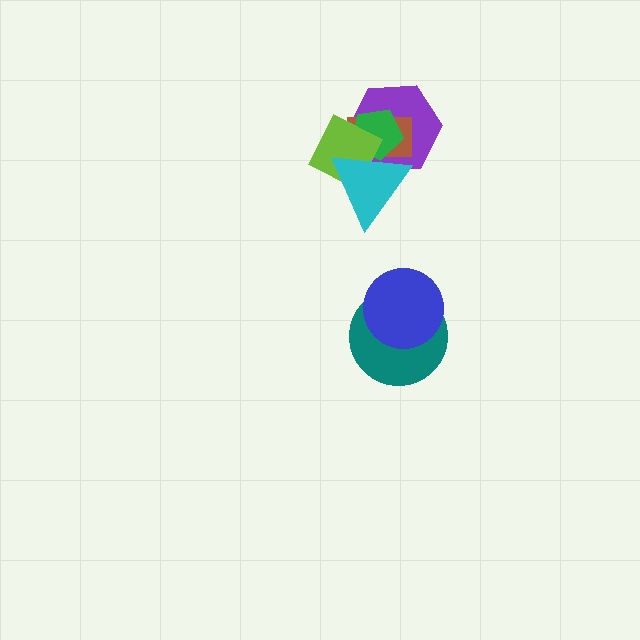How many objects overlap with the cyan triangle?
4 objects overlap with the cyan triangle.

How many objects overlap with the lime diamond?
4 objects overlap with the lime diamond.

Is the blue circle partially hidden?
No, no other shape covers it.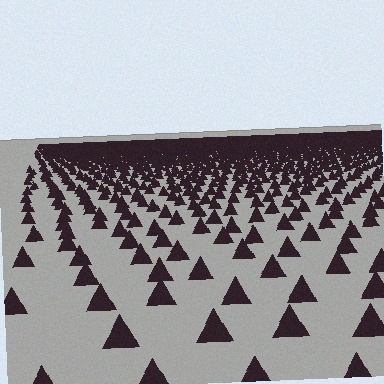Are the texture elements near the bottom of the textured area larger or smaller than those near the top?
Larger. Near the bottom, elements are closer to the viewer and appear at a bigger on-screen size.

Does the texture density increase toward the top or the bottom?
Density increases toward the top.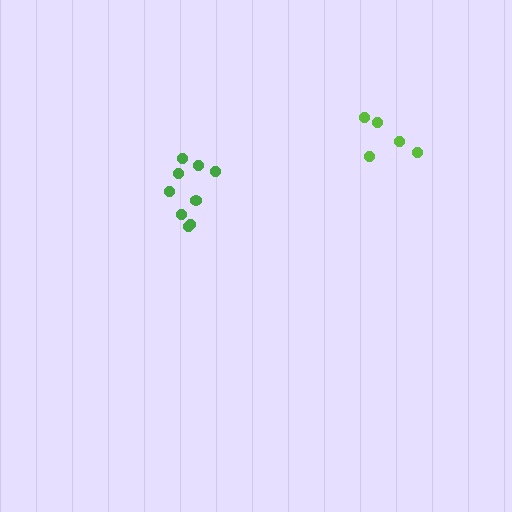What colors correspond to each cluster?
The clusters are colored: green, lime.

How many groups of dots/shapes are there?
There are 2 groups.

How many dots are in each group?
Group 1: 9 dots, Group 2: 5 dots (14 total).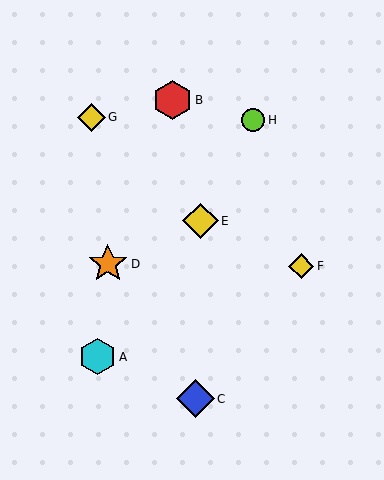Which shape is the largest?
The orange star (labeled D) is the largest.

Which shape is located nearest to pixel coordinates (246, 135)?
The lime circle (labeled H) at (253, 120) is nearest to that location.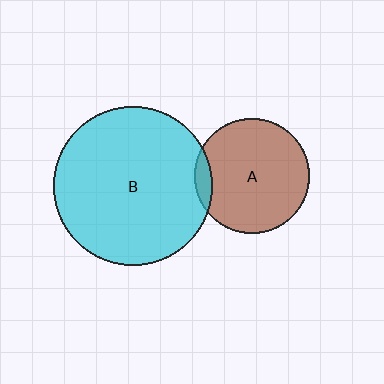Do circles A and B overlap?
Yes.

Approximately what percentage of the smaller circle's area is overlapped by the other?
Approximately 10%.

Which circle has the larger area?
Circle B (cyan).